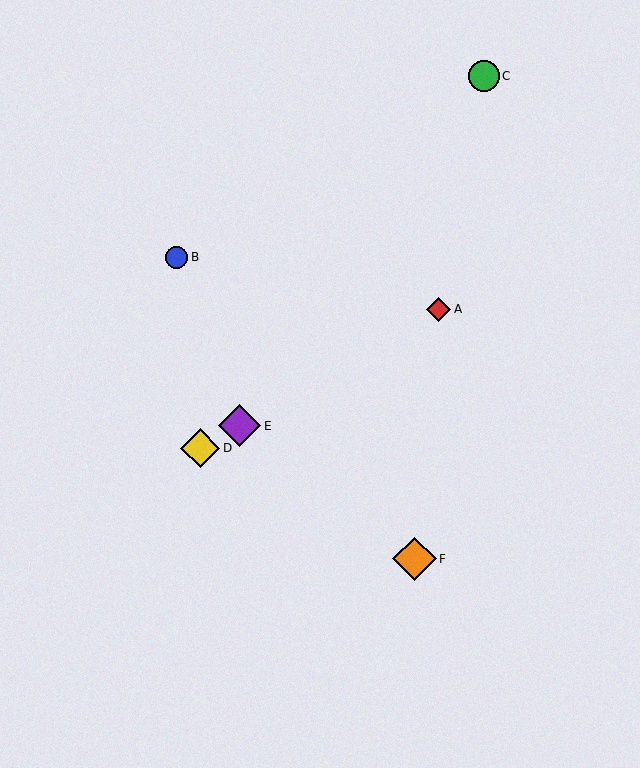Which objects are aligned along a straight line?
Objects A, D, E are aligned along a straight line.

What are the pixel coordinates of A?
Object A is at (438, 309).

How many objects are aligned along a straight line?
3 objects (A, D, E) are aligned along a straight line.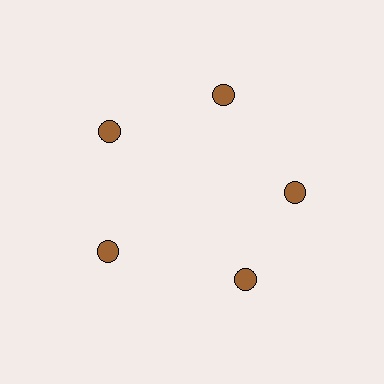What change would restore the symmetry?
The symmetry would be restored by rotating it back into even spacing with its neighbors so that all 5 circles sit at equal angles and equal distance from the center.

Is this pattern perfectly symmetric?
No. The 5 brown circles are arranged in a ring, but one element near the 5 o'clock position is rotated out of alignment along the ring, breaking the 5-fold rotational symmetry.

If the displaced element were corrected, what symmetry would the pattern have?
It would have 5-fold rotational symmetry — the pattern would map onto itself every 72 degrees.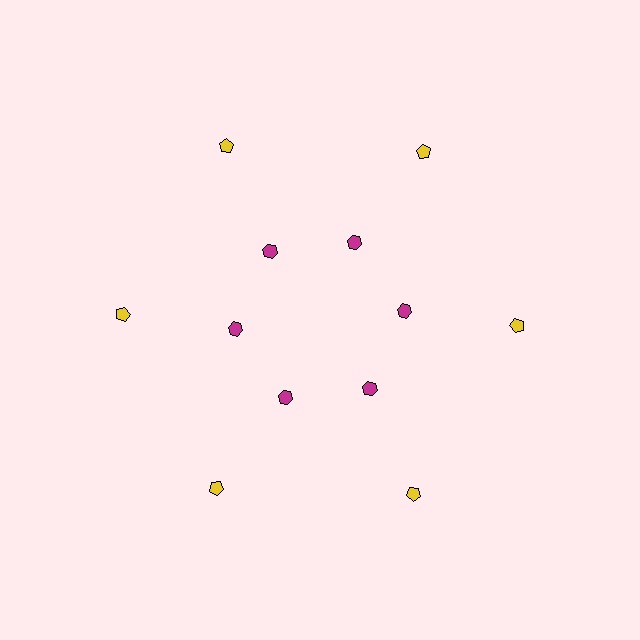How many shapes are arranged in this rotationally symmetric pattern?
There are 12 shapes, arranged in 6 groups of 2.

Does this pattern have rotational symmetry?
Yes, this pattern has 6-fold rotational symmetry. It looks the same after rotating 60 degrees around the center.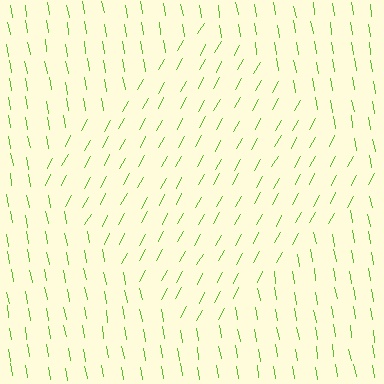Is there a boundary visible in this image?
Yes, there is a texture boundary formed by a change in line orientation.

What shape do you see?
I see a diamond.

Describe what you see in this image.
The image is filled with small lime line segments. A diamond region in the image has lines oriented differently from the surrounding lines, creating a visible texture boundary.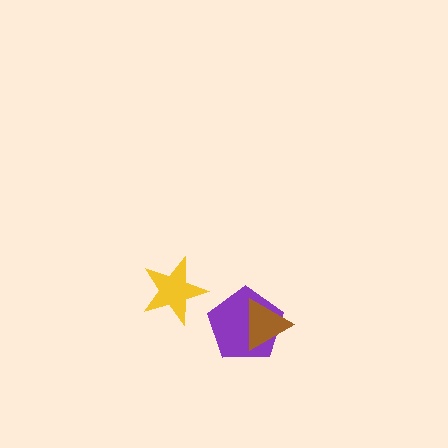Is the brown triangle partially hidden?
No, no other shape covers it.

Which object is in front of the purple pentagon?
The brown triangle is in front of the purple pentagon.